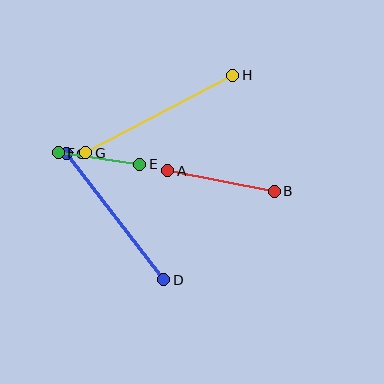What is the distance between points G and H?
The distance is approximately 166 pixels.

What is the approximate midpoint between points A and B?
The midpoint is at approximately (221, 181) pixels.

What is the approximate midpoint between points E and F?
The midpoint is at approximately (99, 158) pixels.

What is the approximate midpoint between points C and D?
The midpoint is at approximately (115, 217) pixels.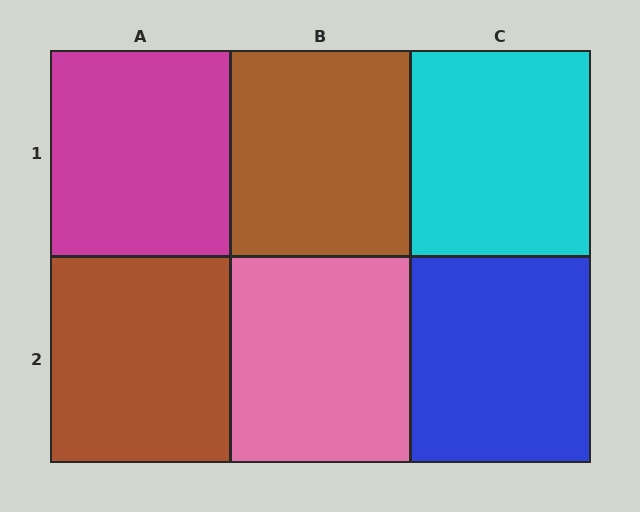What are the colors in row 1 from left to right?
Magenta, brown, cyan.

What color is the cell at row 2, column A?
Brown.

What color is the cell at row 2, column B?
Pink.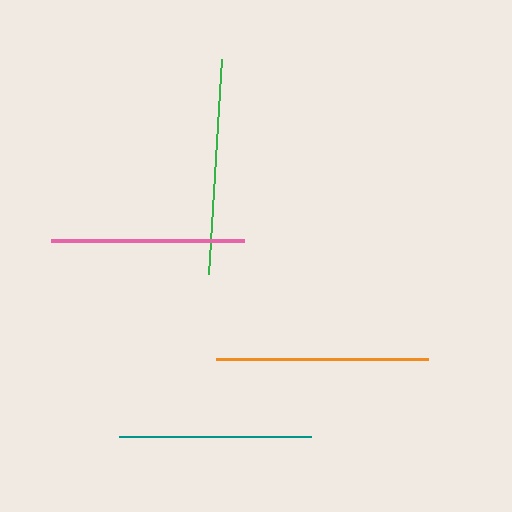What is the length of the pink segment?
The pink segment is approximately 193 pixels long.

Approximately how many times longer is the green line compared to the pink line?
The green line is approximately 1.1 times the length of the pink line.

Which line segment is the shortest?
The teal line is the shortest at approximately 192 pixels.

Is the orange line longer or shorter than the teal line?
The orange line is longer than the teal line.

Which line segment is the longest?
The green line is the longest at approximately 215 pixels.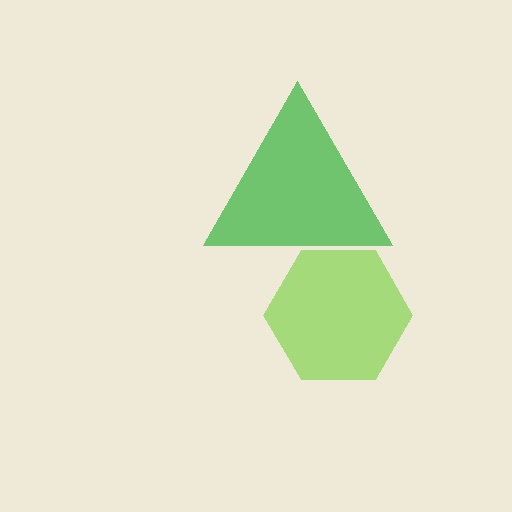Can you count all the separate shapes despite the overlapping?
Yes, there are 2 separate shapes.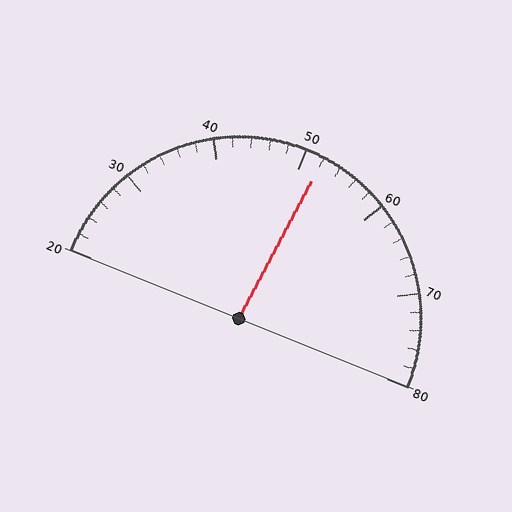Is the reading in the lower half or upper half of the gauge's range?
The reading is in the upper half of the range (20 to 80).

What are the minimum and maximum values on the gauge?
The gauge ranges from 20 to 80.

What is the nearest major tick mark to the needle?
The nearest major tick mark is 50.